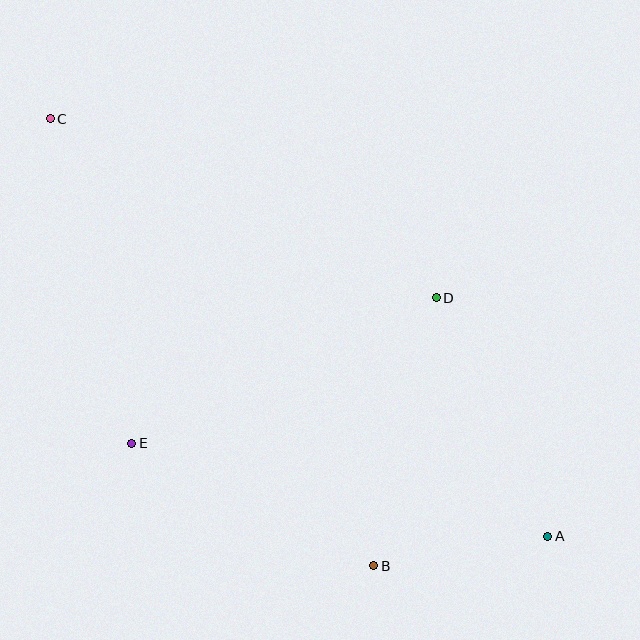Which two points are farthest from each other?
Points A and C are farthest from each other.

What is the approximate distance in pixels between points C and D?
The distance between C and D is approximately 426 pixels.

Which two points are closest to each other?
Points A and B are closest to each other.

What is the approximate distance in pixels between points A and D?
The distance between A and D is approximately 263 pixels.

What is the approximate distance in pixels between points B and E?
The distance between B and E is approximately 272 pixels.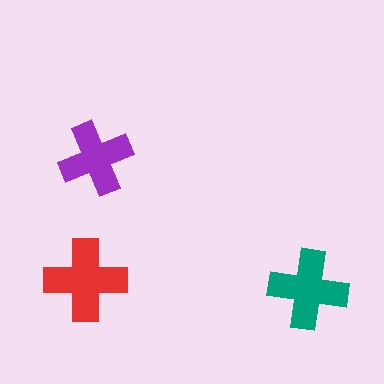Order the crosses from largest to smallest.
the red one, the teal one, the purple one.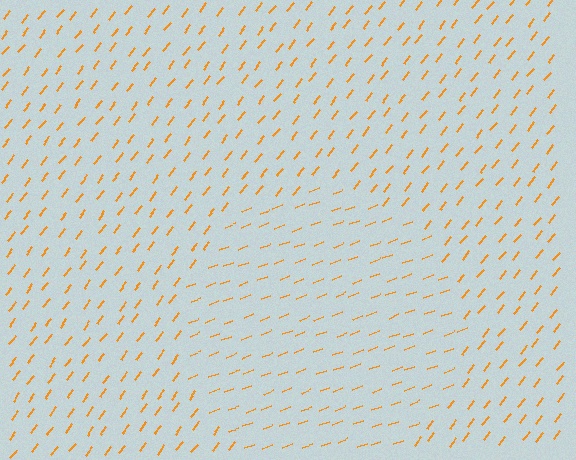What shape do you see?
I see a circle.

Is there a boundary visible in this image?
Yes, there is a texture boundary formed by a change in line orientation.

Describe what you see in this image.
The image is filled with small orange line segments. A circle region in the image has lines oriented differently from the surrounding lines, creating a visible texture boundary.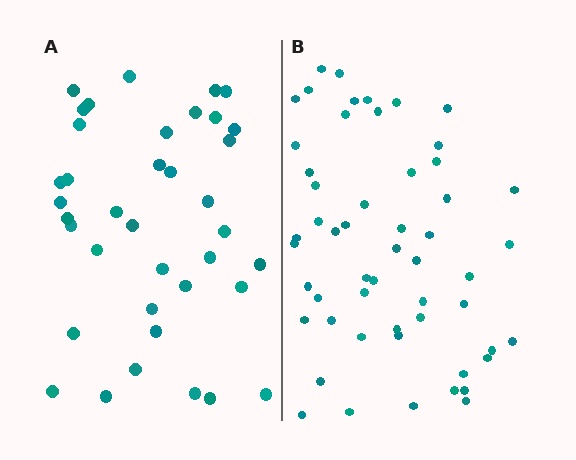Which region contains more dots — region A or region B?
Region B (the right region) has more dots.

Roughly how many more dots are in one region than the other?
Region B has approximately 15 more dots than region A.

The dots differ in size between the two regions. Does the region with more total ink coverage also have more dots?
No. Region A has more total ink coverage because its dots are larger, but region B actually contains more individual dots. Total area can be misleading — the number of items is what matters here.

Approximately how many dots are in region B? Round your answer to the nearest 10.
About 50 dots. (The exact count is 54, which rounds to 50.)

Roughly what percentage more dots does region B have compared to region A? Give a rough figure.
About 40% more.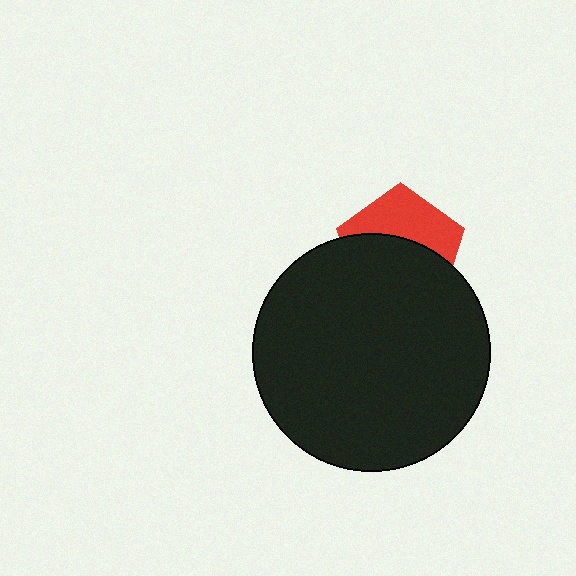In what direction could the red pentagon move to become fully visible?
The red pentagon could move up. That would shift it out from behind the black circle entirely.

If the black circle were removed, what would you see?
You would see the complete red pentagon.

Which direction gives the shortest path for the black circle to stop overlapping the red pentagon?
Moving down gives the shortest separation.